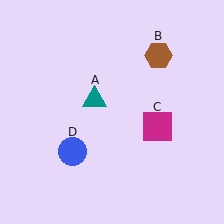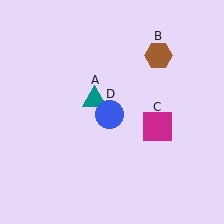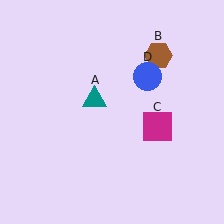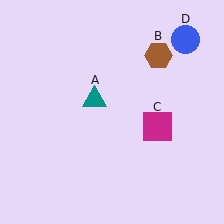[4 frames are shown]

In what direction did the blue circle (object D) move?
The blue circle (object D) moved up and to the right.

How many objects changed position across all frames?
1 object changed position: blue circle (object D).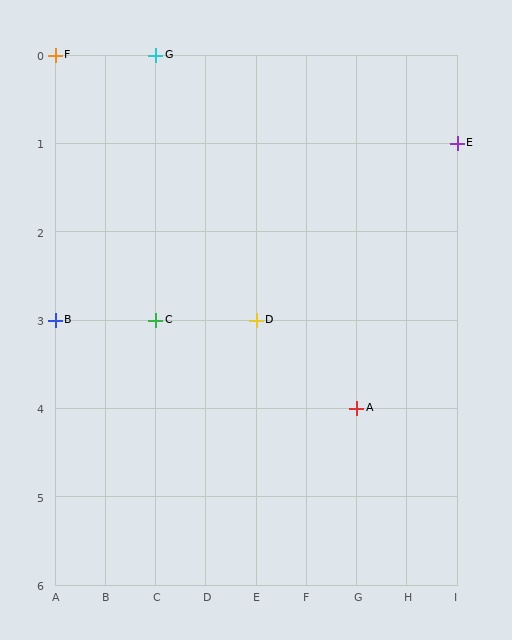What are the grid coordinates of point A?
Point A is at grid coordinates (G, 4).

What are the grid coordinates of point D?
Point D is at grid coordinates (E, 3).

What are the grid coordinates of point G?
Point G is at grid coordinates (C, 0).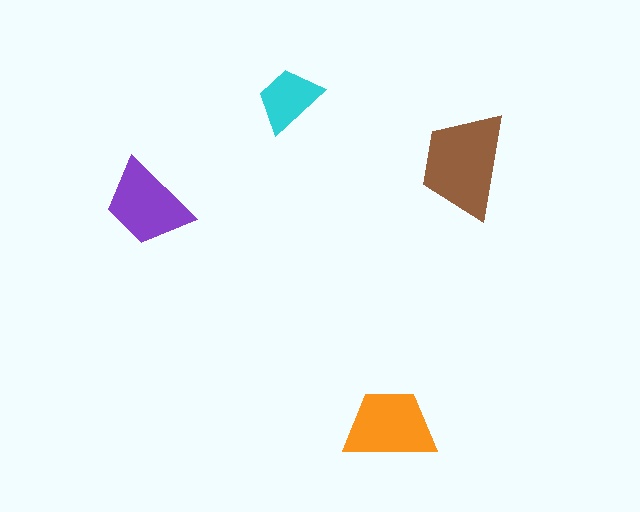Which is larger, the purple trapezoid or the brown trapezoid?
The brown one.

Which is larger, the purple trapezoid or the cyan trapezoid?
The purple one.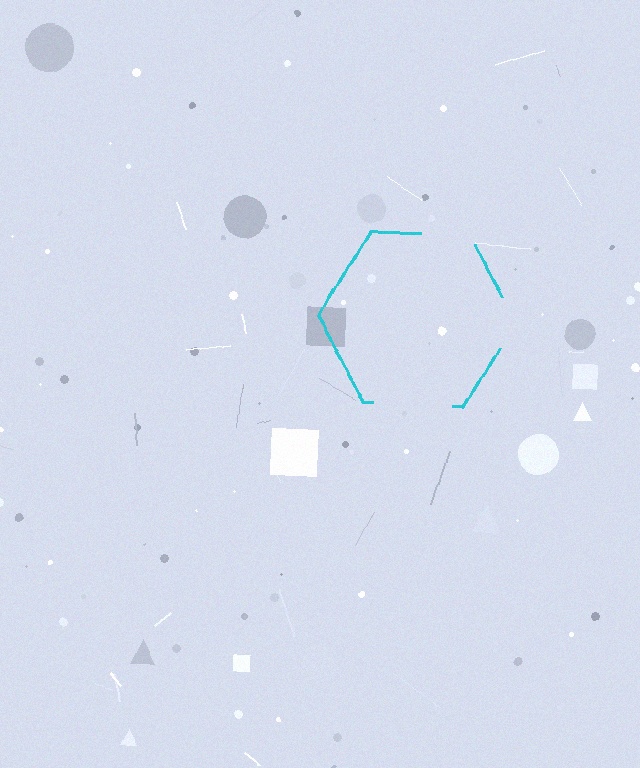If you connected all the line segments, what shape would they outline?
They would outline a hexagon.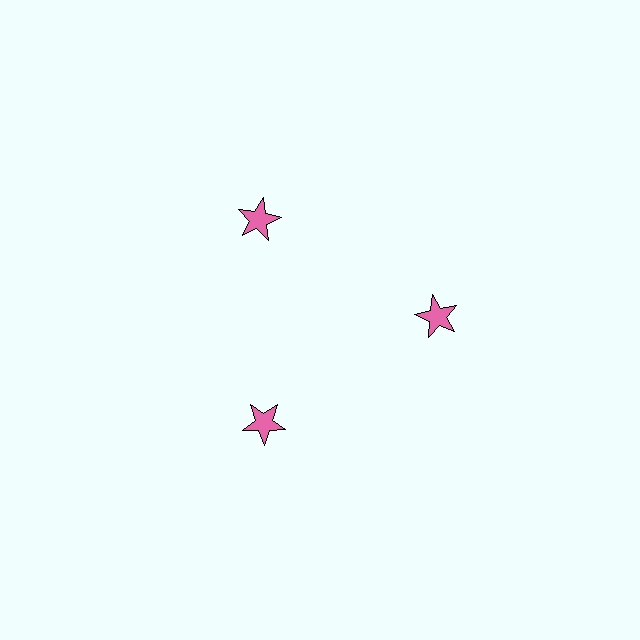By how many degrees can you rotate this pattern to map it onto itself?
The pattern maps onto itself every 120 degrees of rotation.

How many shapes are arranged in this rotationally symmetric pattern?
There are 3 shapes, arranged in 3 groups of 1.